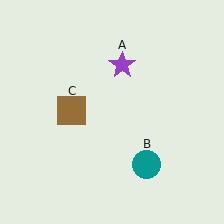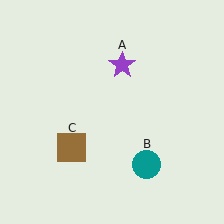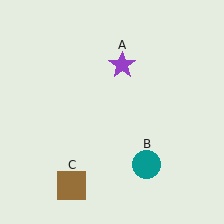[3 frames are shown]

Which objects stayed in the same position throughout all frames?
Purple star (object A) and teal circle (object B) remained stationary.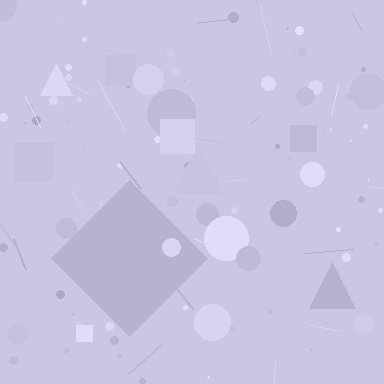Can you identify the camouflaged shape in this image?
The camouflaged shape is a diamond.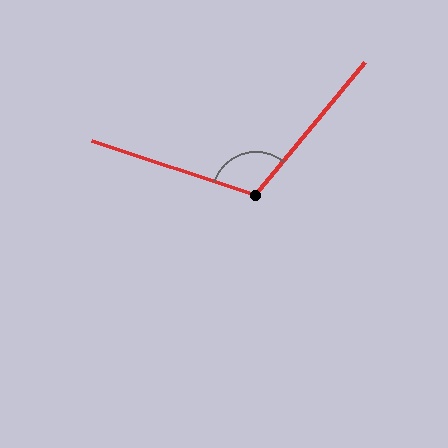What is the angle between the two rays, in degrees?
Approximately 111 degrees.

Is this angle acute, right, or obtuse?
It is obtuse.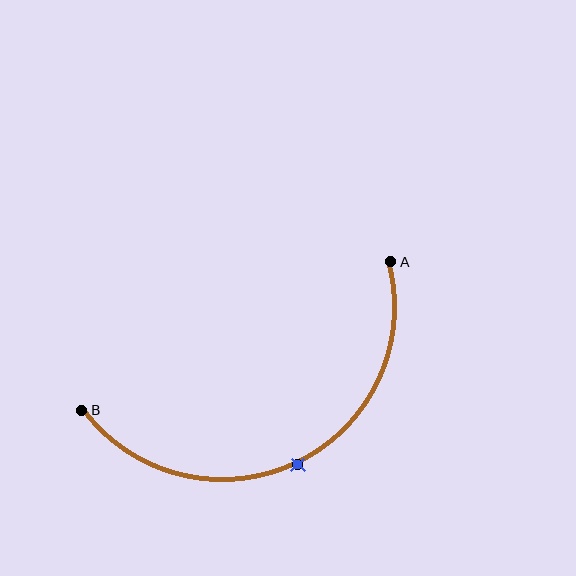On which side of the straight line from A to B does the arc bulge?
The arc bulges below the straight line connecting A and B.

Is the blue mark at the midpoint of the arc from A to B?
Yes. The blue mark lies on the arc at equal arc-length from both A and B — it is the arc midpoint.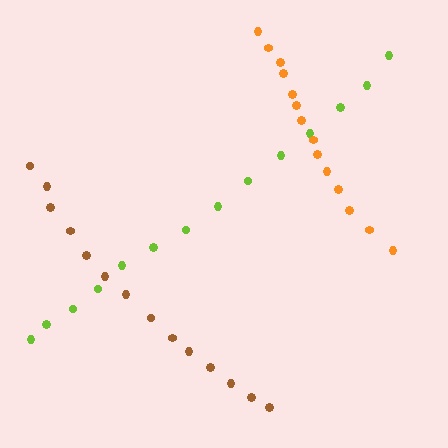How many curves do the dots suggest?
There are 3 distinct paths.